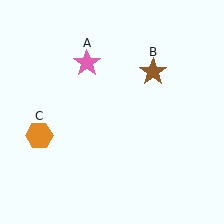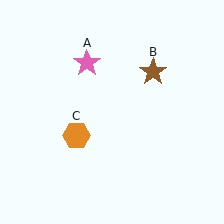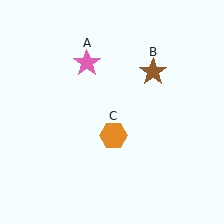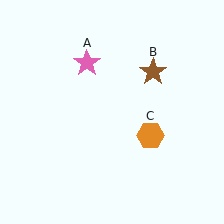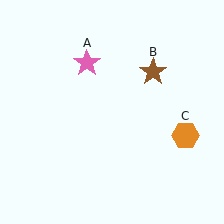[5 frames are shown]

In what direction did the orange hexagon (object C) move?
The orange hexagon (object C) moved right.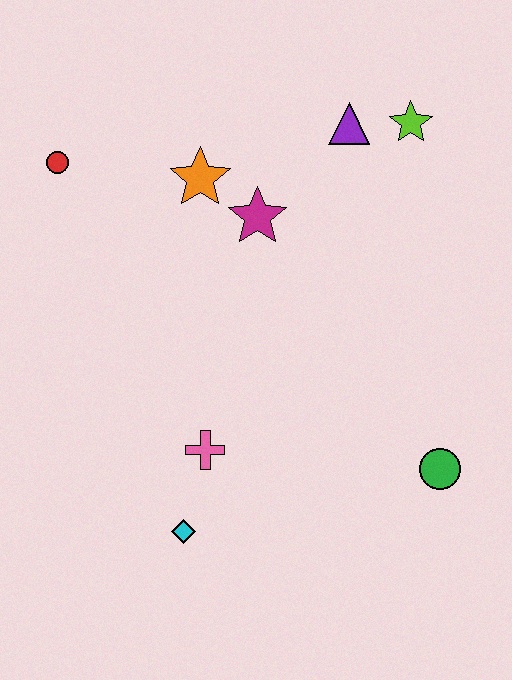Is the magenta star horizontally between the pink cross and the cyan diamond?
No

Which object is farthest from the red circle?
The green circle is farthest from the red circle.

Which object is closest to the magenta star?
The orange star is closest to the magenta star.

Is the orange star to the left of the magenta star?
Yes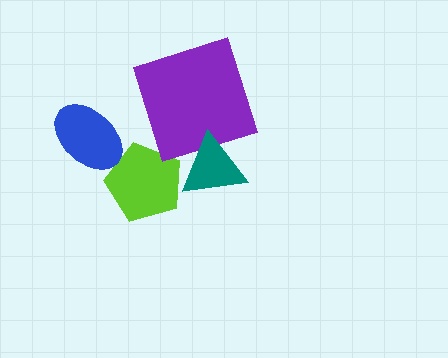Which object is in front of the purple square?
The teal triangle is in front of the purple square.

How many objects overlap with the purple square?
1 object overlaps with the purple square.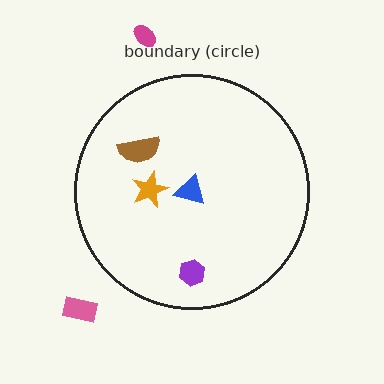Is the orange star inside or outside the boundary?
Inside.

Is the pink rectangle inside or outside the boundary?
Outside.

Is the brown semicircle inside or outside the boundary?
Inside.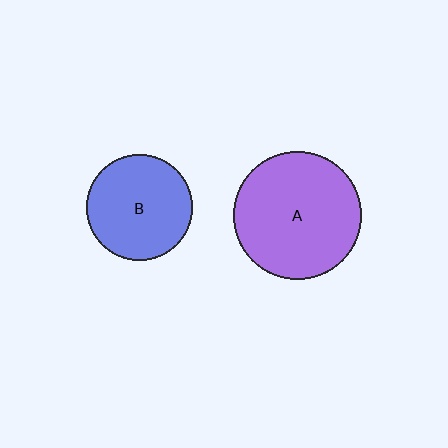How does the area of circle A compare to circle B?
Approximately 1.5 times.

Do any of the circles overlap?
No, none of the circles overlap.